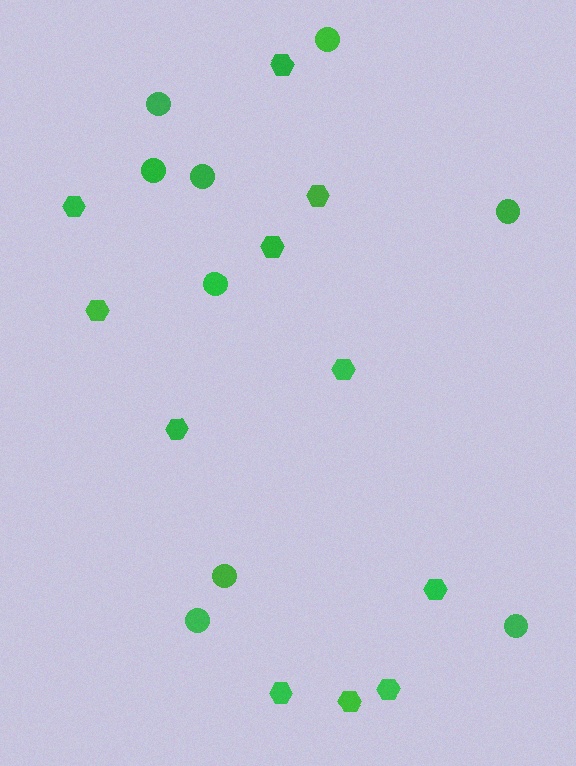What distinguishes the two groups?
There are 2 groups: one group of hexagons (11) and one group of circles (9).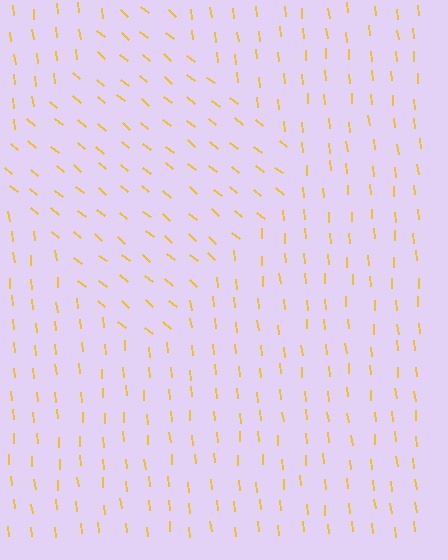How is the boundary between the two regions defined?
The boundary is defined purely by a change in line orientation (approximately 45 degrees difference). All lines are the same color and thickness.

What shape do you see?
I see a diamond.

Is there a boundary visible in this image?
Yes, there is a texture boundary formed by a change in line orientation.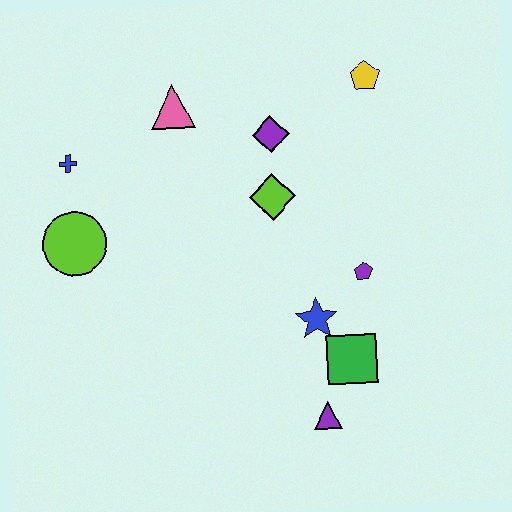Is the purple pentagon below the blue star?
No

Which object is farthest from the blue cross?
The purple triangle is farthest from the blue cross.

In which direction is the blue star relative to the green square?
The blue star is above the green square.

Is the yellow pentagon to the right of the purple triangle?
Yes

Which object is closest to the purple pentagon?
The blue star is closest to the purple pentagon.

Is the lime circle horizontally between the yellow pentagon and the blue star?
No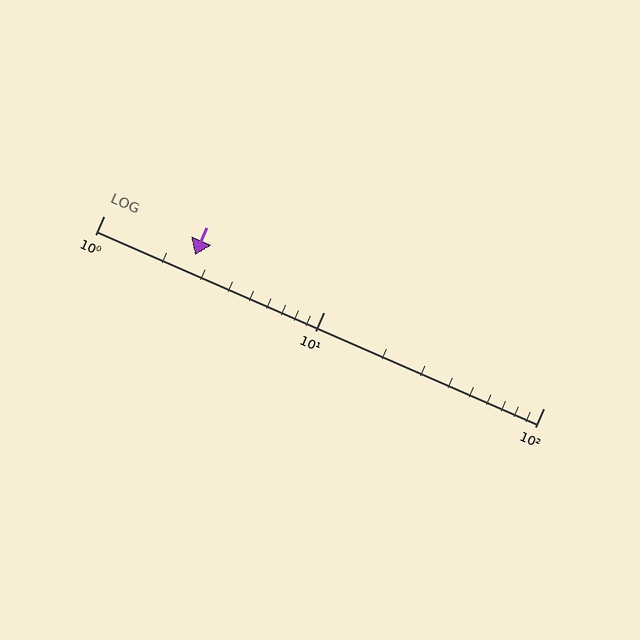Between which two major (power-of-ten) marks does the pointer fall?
The pointer is between 1 and 10.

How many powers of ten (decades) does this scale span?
The scale spans 2 decades, from 1 to 100.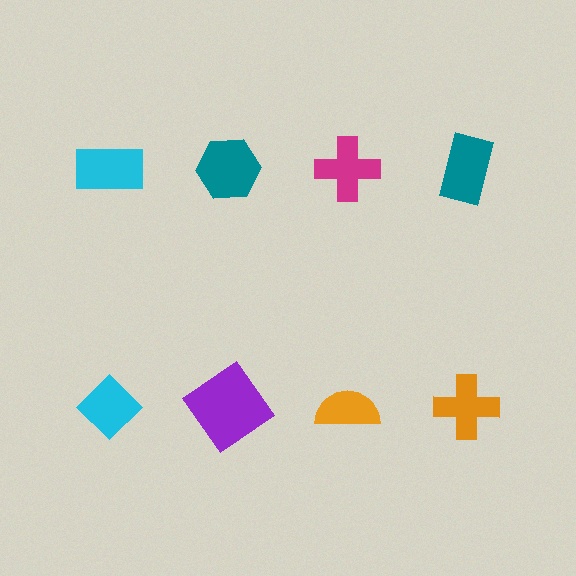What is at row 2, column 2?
A purple diamond.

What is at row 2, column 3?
An orange semicircle.